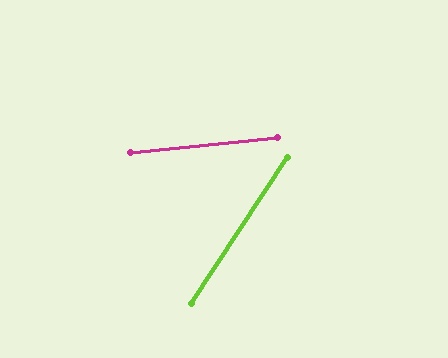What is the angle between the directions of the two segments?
Approximately 51 degrees.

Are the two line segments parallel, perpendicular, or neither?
Neither parallel nor perpendicular — they differ by about 51°.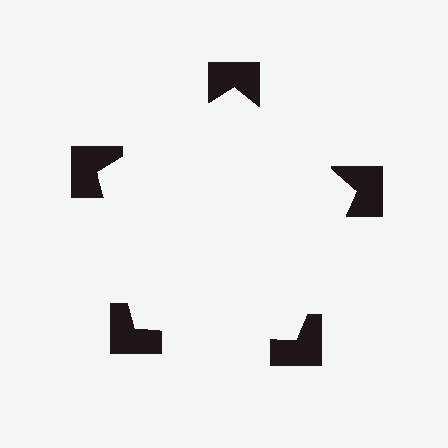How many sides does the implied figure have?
5 sides.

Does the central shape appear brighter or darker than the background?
It typically appears slightly brighter than the background, even though no actual brightness change is drawn.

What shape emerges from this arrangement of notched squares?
An illusory pentagon — its edges are inferred from the aligned wedge cuts in the notched squares, not physically drawn.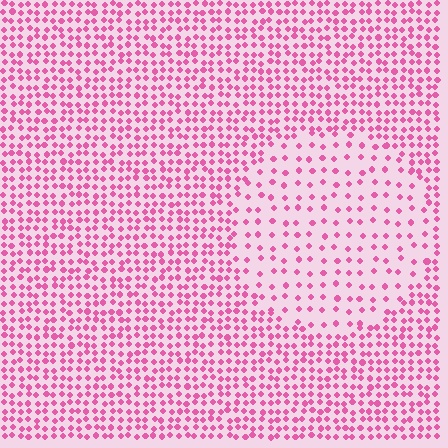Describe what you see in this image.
The image contains small pink elements arranged at two different densities. A circle-shaped region is visible where the elements are less densely packed than the surrounding area.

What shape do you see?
I see a circle.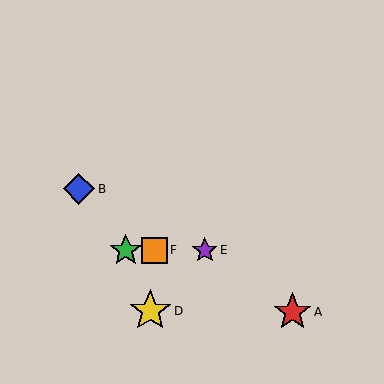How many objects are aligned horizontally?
3 objects (C, E, F) are aligned horizontally.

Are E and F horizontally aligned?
Yes, both are at y≈250.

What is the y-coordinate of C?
Object C is at y≈250.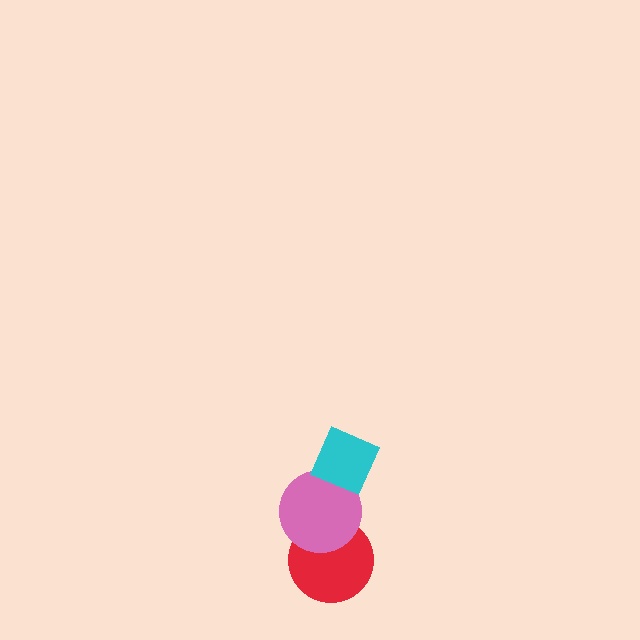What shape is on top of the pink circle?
The cyan diamond is on top of the pink circle.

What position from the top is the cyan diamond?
The cyan diamond is 1st from the top.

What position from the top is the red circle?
The red circle is 3rd from the top.